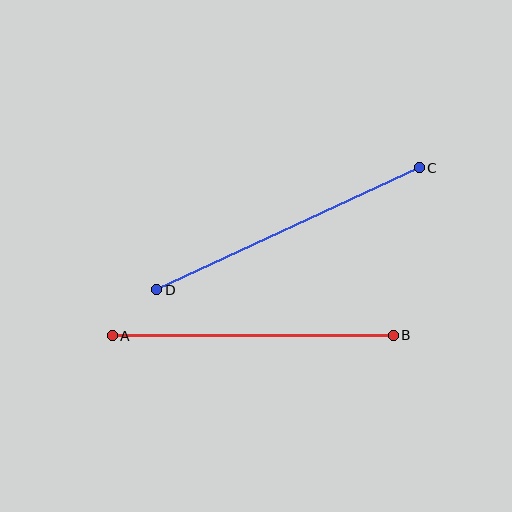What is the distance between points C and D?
The distance is approximately 289 pixels.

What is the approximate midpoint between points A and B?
The midpoint is at approximately (253, 335) pixels.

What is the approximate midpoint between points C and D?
The midpoint is at approximately (288, 229) pixels.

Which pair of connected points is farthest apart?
Points C and D are farthest apart.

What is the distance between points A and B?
The distance is approximately 281 pixels.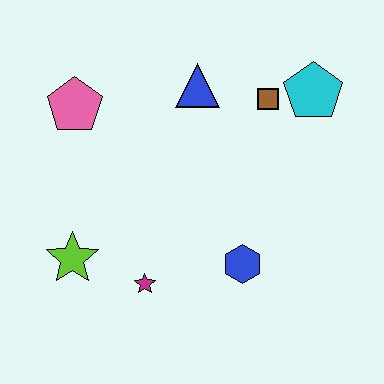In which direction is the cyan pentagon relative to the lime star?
The cyan pentagon is to the right of the lime star.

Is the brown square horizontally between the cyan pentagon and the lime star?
Yes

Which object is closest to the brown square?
The cyan pentagon is closest to the brown square.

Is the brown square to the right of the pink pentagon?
Yes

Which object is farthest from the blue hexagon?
The pink pentagon is farthest from the blue hexagon.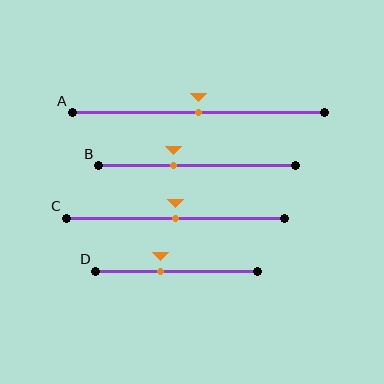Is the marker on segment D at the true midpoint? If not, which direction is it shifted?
No, the marker on segment D is shifted to the left by about 10% of the segment length.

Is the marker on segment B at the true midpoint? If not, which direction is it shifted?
No, the marker on segment B is shifted to the left by about 12% of the segment length.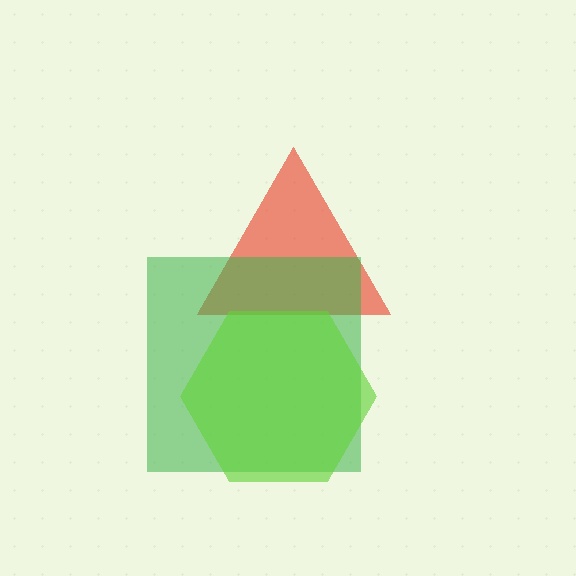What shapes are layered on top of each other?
The layered shapes are: a red triangle, a green square, a lime hexagon.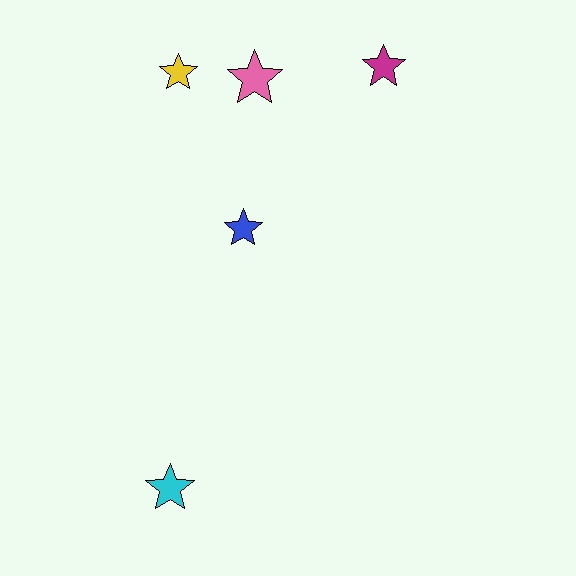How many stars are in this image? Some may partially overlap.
There are 5 stars.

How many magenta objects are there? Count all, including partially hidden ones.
There is 1 magenta object.